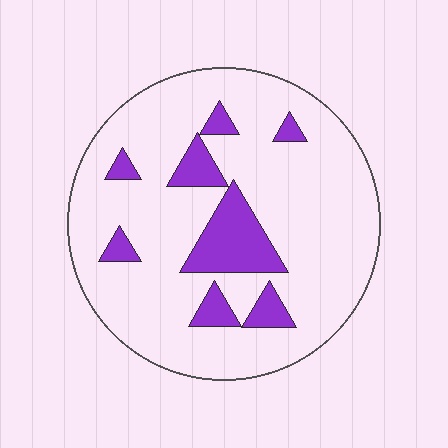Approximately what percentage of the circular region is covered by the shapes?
Approximately 15%.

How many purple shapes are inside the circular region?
8.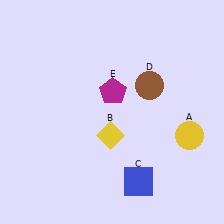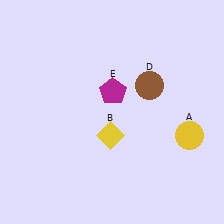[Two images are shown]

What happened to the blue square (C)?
The blue square (C) was removed in Image 2. It was in the bottom-right area of Image 1.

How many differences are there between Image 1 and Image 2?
There is 1 difference between the two images.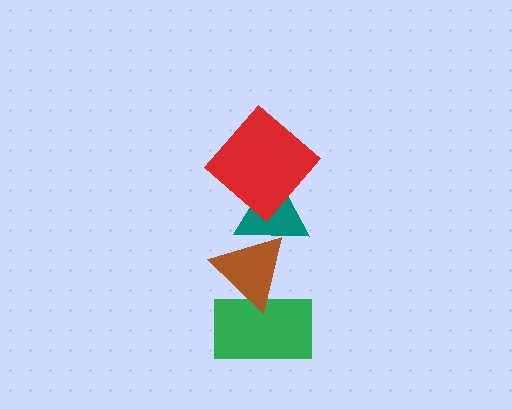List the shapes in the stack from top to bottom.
From top to bottom: the red diamond, the teal triangle, the brown triangle, the green rectangle.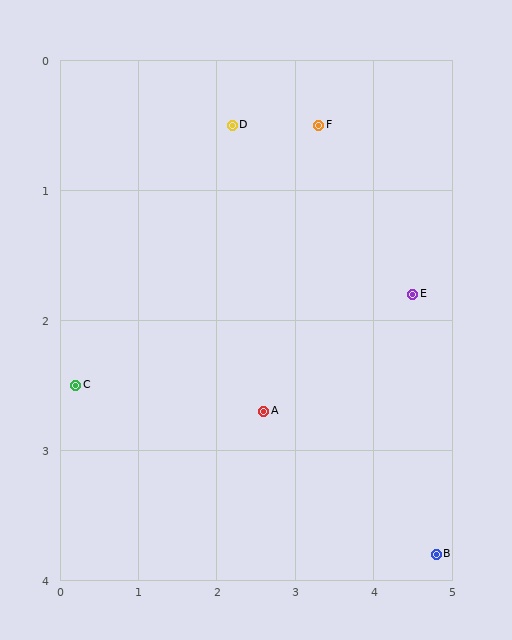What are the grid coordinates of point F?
Point F is at approximately (3.3, 0.5).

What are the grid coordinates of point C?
Point C is at approximately (0.2, 2.5).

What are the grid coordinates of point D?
Point D is at approximately (2.2, 0.5).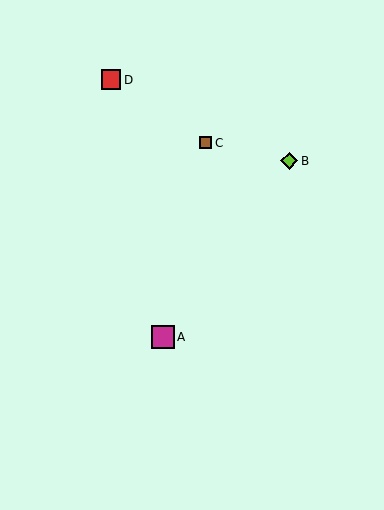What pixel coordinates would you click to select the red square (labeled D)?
Click at (111, 80) to select the red square D.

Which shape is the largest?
The magenta square (labeled A) is the largest.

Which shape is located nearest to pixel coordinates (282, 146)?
The lime diamond (labeled B) at (289, 161) is nearest to that location.